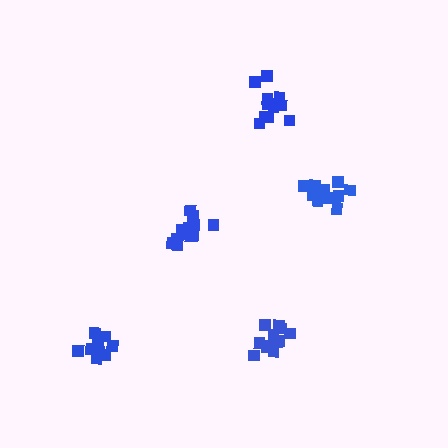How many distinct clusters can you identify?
There are 5 distinct clusters.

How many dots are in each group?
Group 1: 11 dots, Group 2: 12 dots, Group 3: 12 dots, Group 4: 12 dots, Group 5: 9 dots (56 total).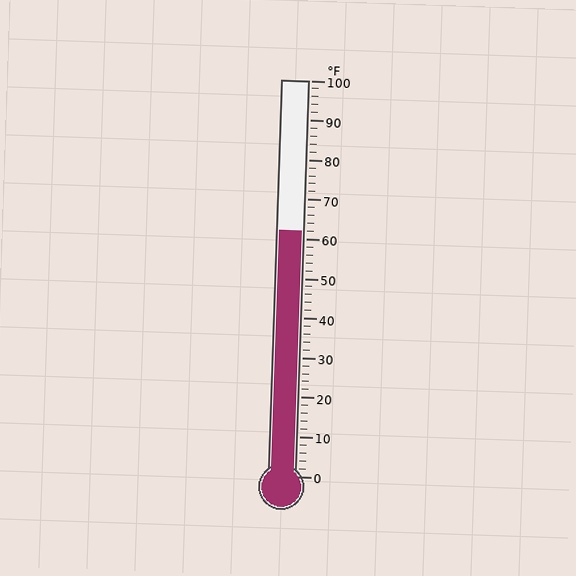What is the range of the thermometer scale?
The thermometer scale ranges from 0°F to 100°F.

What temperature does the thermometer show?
The thermometer shows approximately 62°F.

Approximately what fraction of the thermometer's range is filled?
The thermometer is filled to approximately 60% of its range.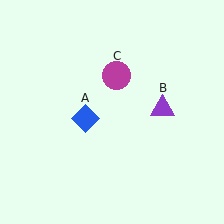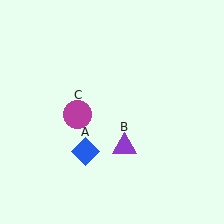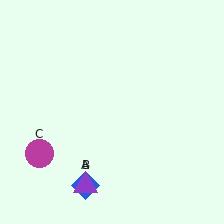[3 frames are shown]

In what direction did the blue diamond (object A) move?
The blue diamond (object A) moved down.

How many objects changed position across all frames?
3 objects changed position: blue diamond (object A), purple triangle (object B), magenta circle (object C).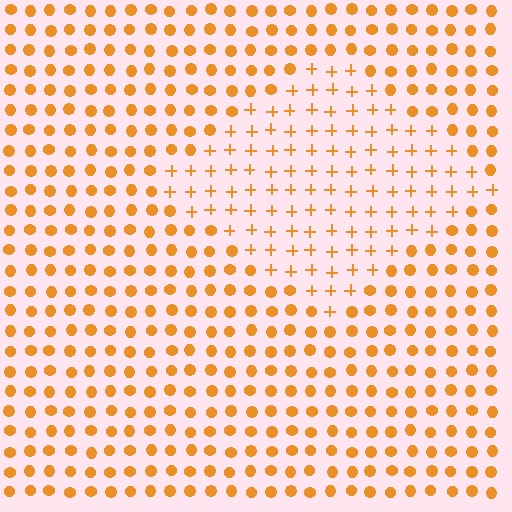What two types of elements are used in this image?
The image uses plus signs inside the diamond region and circles outside it.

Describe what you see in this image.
The image is filled with small orange elements arranged in a uniform grid. A diamond-shaped region contains plus signs, while the surrounding area contains circles. The boundary is defined purely by the change in element shape.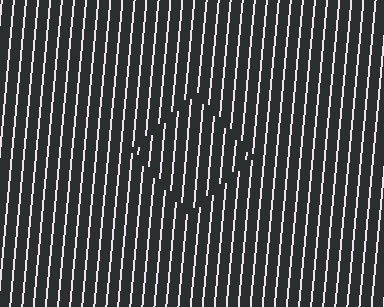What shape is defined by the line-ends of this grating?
An illusory square. The interior of the shape contains the same grating, shifted by half a period — the contour is defined by the phase discontinuity where line-ends from the inner and outer gratings abut.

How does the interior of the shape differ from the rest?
The interior of the shape contains the same grating, shifted by half a period — the contour is defined by the phase discontinuity where line-ends from the inner and outer gratings abut.